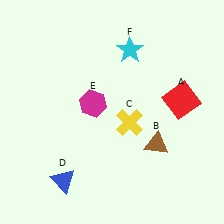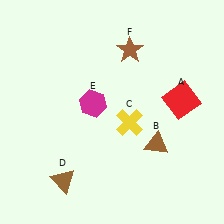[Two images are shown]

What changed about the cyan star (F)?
In Image 1, F is cyan. In Image 2, it changed to brown.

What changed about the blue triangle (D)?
In Image 1, D is blue. In Image 2, it changed to brown.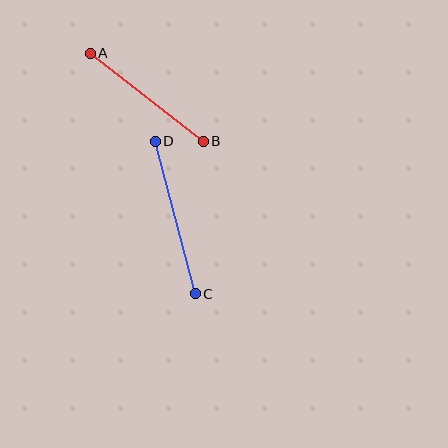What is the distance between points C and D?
The distance is approximately 158 pixels.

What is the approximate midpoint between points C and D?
The midpoint is at approximately (175, 218) pixels.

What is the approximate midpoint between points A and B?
The midpoint is at approximately (147, 97) pixels.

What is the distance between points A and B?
The distance is approximately 143 pixels.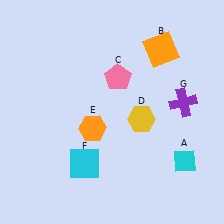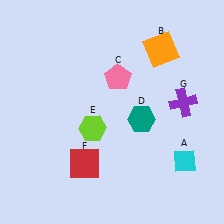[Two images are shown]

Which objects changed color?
D changed from yellow to teal. E changed from orange to lime. F changed from cyan to red.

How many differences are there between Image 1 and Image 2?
There are 3 differences between the two images.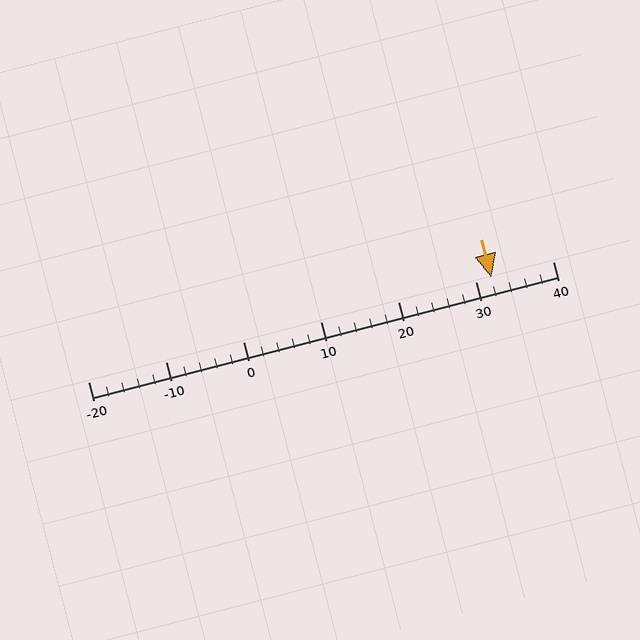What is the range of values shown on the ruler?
The ruler shows values from -20 to 40.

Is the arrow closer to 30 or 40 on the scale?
The arrow is closer to 30.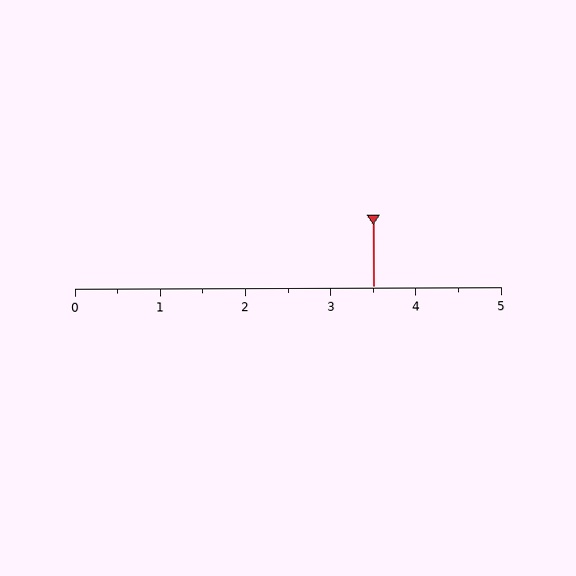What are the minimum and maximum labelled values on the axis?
The axis runs from 0 to 5.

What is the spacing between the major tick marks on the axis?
The major ticks are spaced 1 apart.